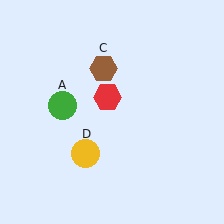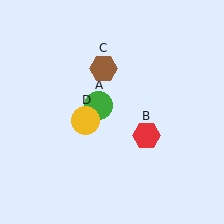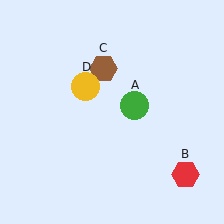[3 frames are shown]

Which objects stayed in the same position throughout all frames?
Brown hexagon (object C) remained stationary.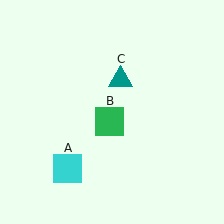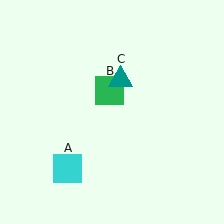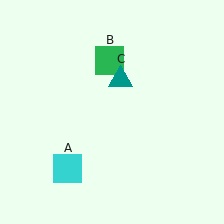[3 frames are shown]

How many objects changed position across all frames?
1 object changed position: green square (object B).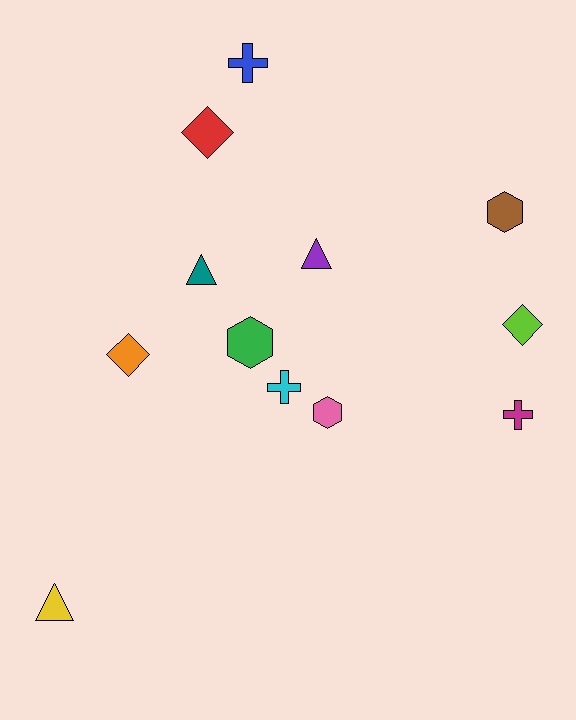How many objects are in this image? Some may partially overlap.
There are 12 objects.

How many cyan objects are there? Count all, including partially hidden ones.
There is 1 cyan object.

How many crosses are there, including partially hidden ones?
There are 3 crosses.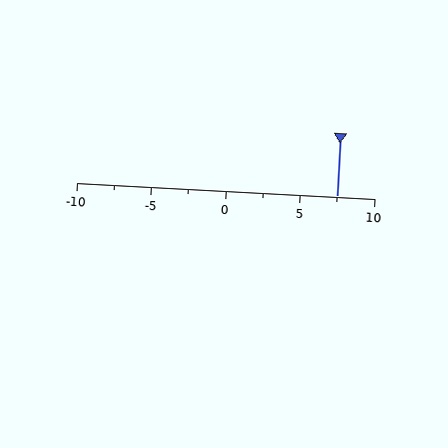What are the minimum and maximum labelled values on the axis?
The axis runs from -10 to 10.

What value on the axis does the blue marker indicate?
The marker indicates approximately 7.5.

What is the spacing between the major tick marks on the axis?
The major ticks are spaced 5 apart.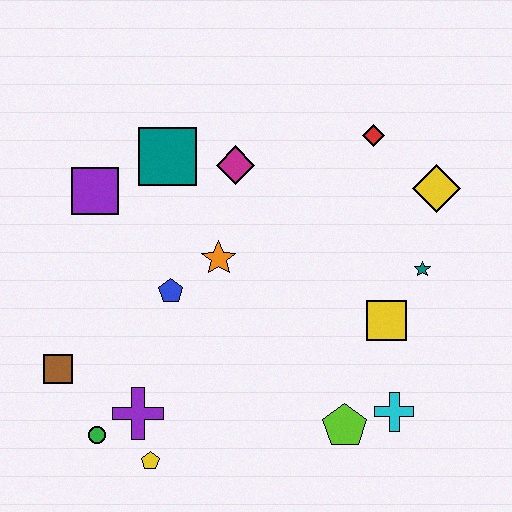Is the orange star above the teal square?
No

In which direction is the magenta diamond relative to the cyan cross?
The magenta diamond is above the cyan cross.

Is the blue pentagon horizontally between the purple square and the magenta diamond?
Yes